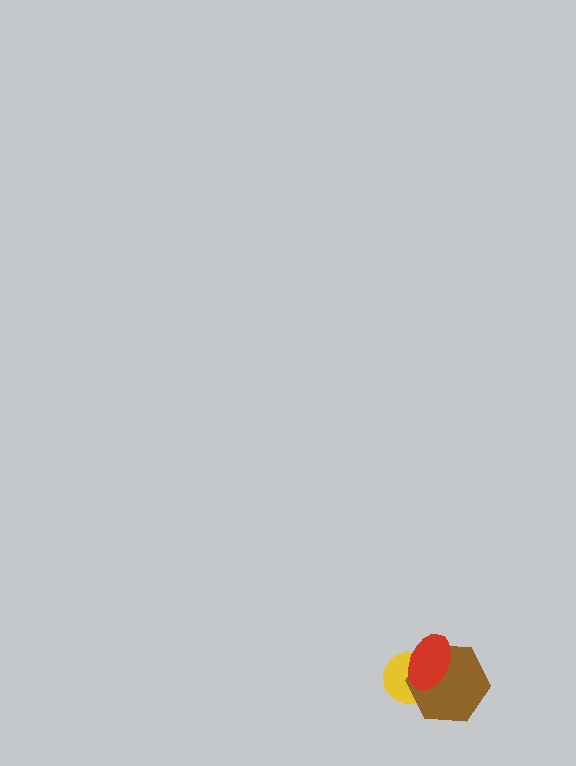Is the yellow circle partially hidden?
Yes, it is partially covered by another shape.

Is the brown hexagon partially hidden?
Yes, it is partially covered by another shape.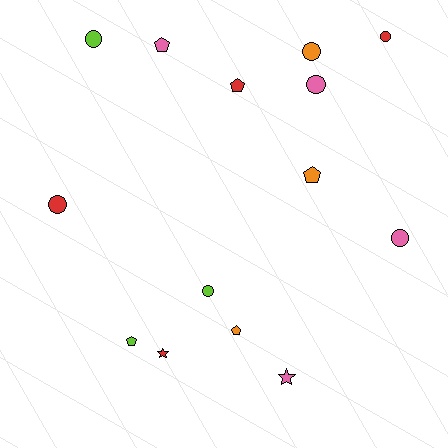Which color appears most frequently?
Pink, with 4 objects.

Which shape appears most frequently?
Circle, with 7 objects.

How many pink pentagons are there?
There is 1 pink pentagon.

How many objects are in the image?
There are 14 objects.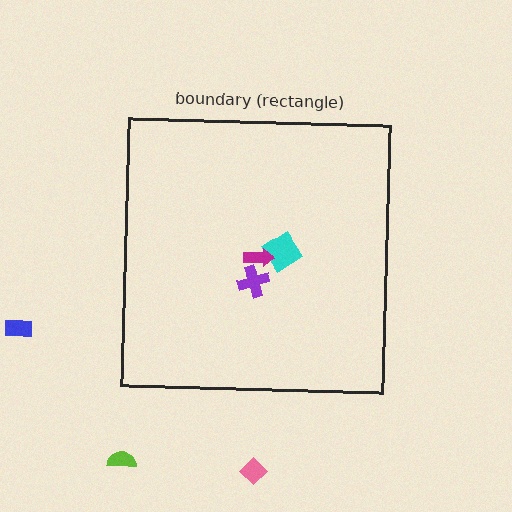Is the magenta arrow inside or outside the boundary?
Inside.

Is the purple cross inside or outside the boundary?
Inside.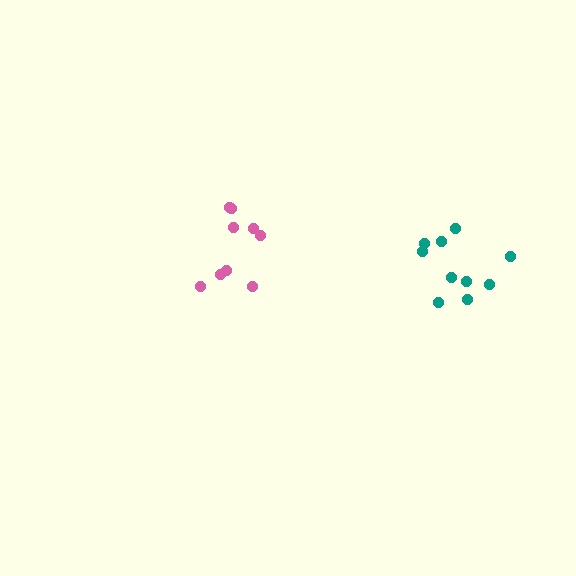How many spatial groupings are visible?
There are 2 spatial groupings.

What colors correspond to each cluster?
The clusters are colored: teal, pink.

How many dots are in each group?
Group 1: 10 dots, Group 2: 9 dots (19 total).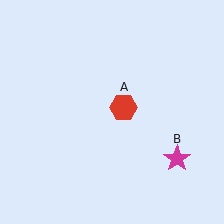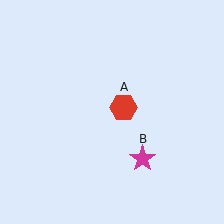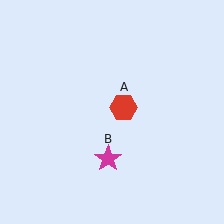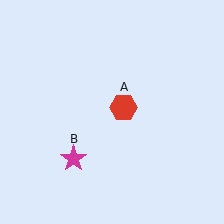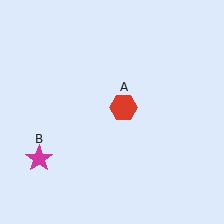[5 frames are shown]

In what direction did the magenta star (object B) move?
The magenta star (object B) moved left.